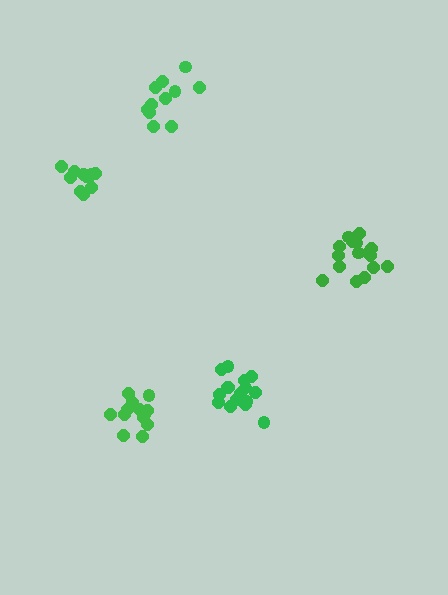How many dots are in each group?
Group 1: 12 dots, Group 2: 16 dots, Group 3: 16 dots, Group 4: 11 dots, Group 5: 13 dots (68 total).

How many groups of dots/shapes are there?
There are 5 groups.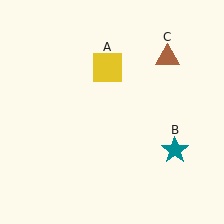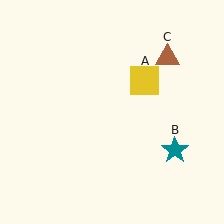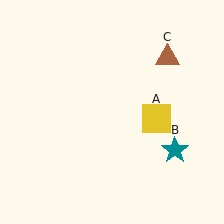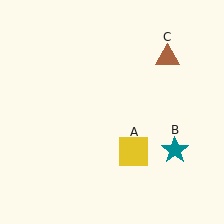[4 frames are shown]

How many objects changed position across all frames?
1 object changed position: yellow square (object A).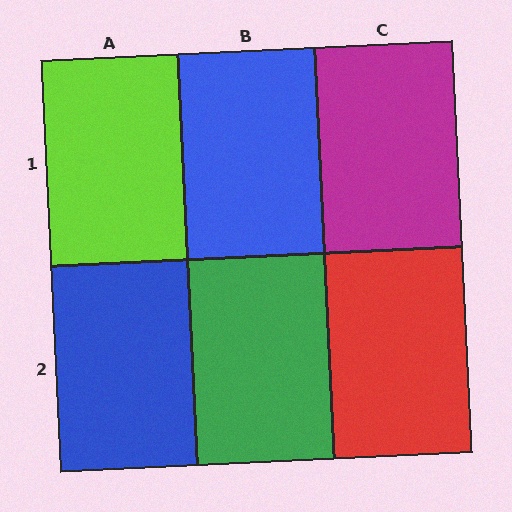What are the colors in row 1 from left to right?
Lime, blue, magenta.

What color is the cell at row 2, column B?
Green.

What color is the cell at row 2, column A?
Blue.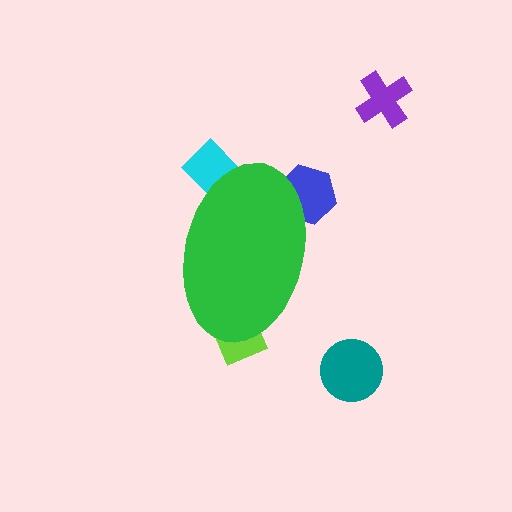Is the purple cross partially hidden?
No, the purple cross is fully visible.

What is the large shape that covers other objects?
A green ellipse.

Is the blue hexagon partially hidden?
Yes, the blue hexagon is partially hidden behind the green ellipse.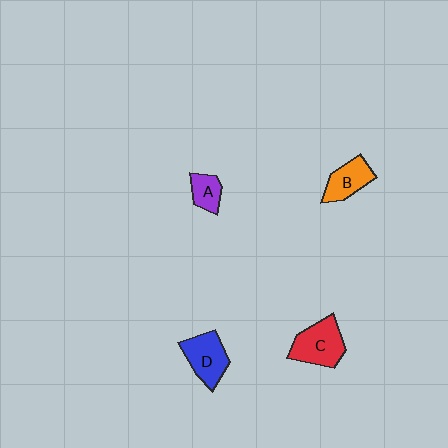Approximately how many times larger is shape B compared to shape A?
Approximately 1.5 times.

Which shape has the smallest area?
Shape A (purple).